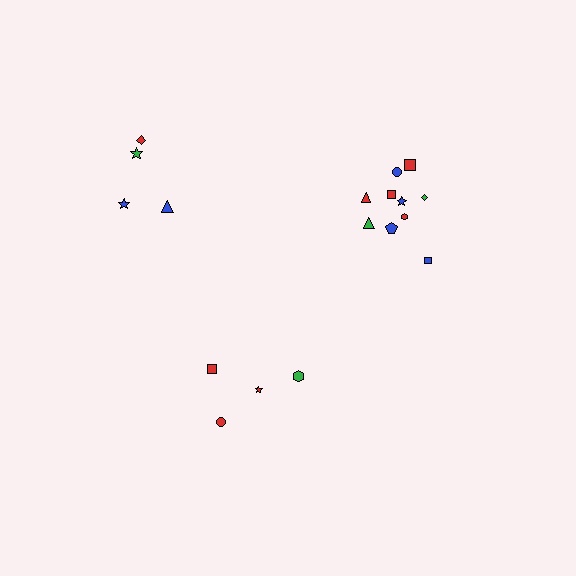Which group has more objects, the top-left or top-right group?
The top-right group.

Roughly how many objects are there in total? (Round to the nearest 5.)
Roughly 20 objects in total.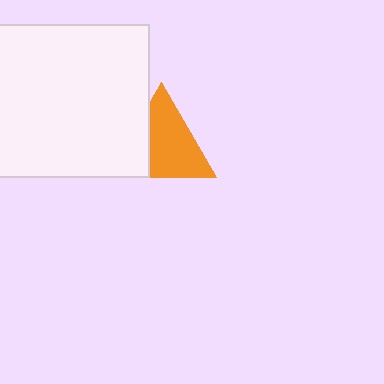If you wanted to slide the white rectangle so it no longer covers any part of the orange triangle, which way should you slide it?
Slide it left — that is the most direct way to separate the two shapes.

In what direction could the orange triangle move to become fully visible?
The orange triangle could move right. That would shift it out from behind the white rectangle entirely.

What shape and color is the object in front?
The object in front is a white rectangle.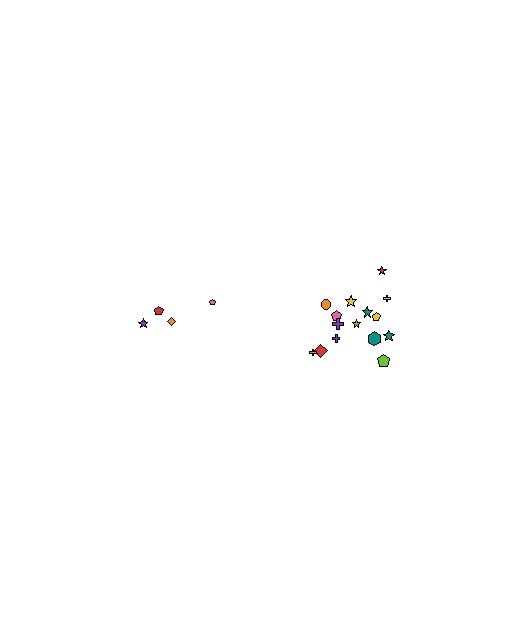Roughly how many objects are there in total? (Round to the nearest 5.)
Roughly 20 objects in total.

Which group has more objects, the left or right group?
The right group.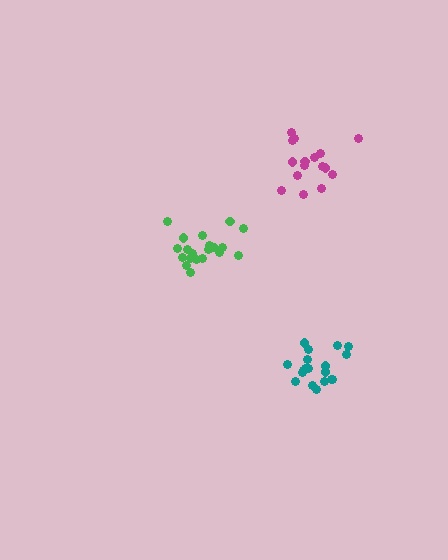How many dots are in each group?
Group 1: 20 dots, Group 2: 16 dots, Group 3: 21 dots (57 total).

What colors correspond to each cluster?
The clusters are colored: green, magenta, teal.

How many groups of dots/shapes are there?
There are 3 groups.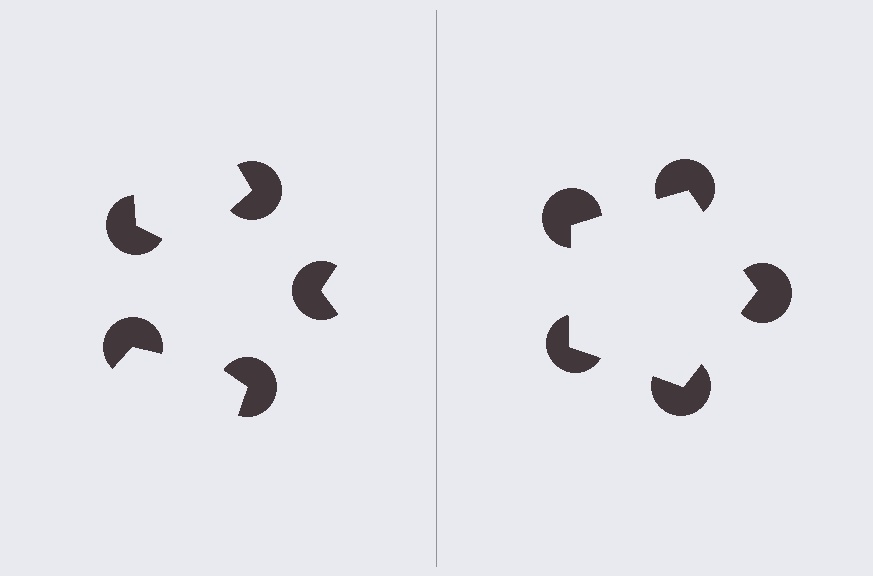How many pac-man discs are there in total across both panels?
10 — 5 on each side.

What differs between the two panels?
The pac-man discs are positioned identically on both sides; only the wedge orientations differ. On the right they align to a pentagon; on the left they are misaligned.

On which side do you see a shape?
An illusory pentagon appears on the right side. On the left side the wedge cuts are rotated, so no coherent shape forms.